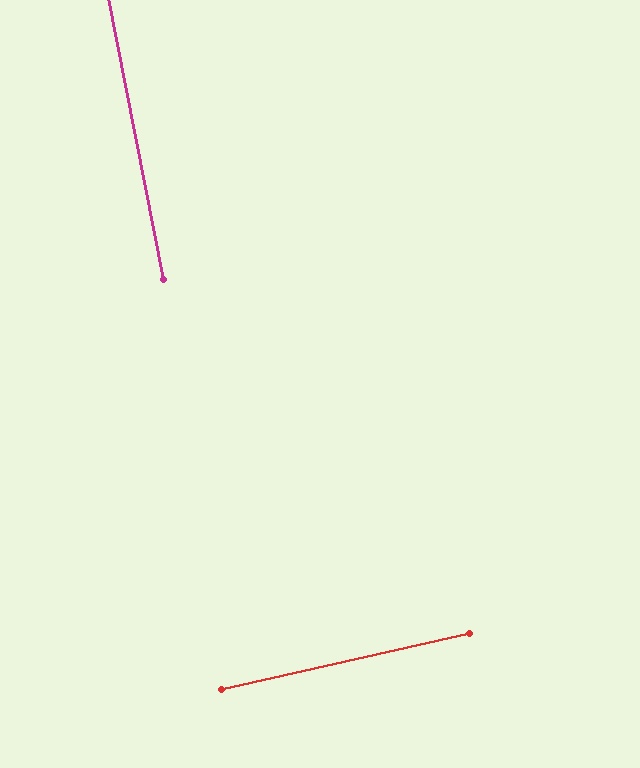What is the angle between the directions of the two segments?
Approximately 88 degrees.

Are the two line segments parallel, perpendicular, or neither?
Perpendicular — they meet at approximately 88°.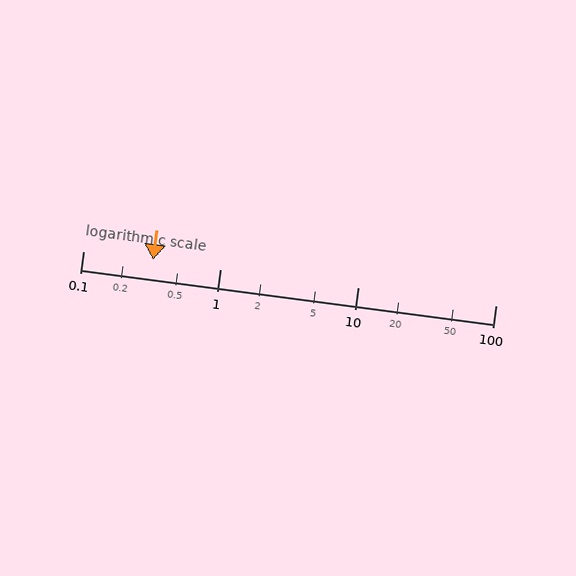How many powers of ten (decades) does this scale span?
The scale spans 3 decades, from 0.1 to 100.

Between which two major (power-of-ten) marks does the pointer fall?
The pointer is between 0.1 and 1.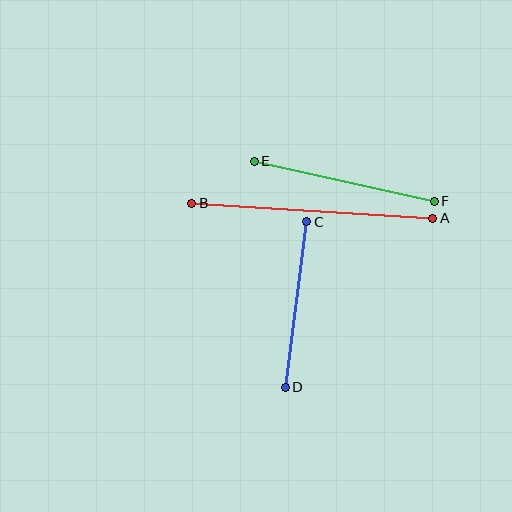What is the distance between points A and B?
The distance is approximately 242 pixels.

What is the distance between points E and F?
The distance is approximately 184 pixels.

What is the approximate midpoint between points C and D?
The midpoint is at approximately (296, 304) pixels.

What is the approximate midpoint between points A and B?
The midpoint is at approximately (312, 211) pixels.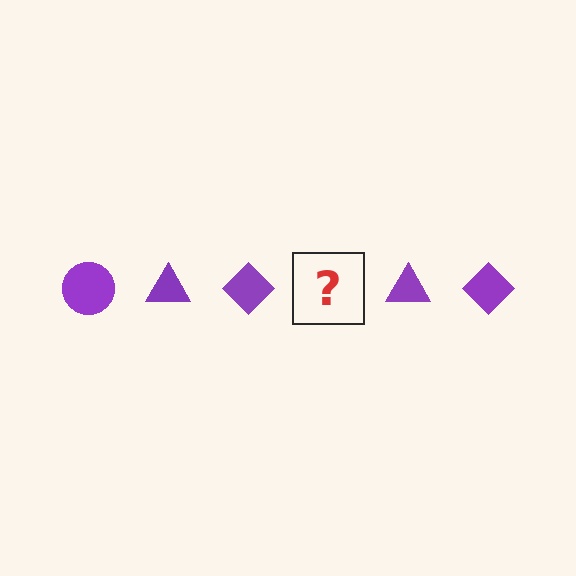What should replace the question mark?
The question mark should be replaced with a purple circle.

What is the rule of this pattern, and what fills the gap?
The rule is that the pattern cycles through circle, triangle, diamond shapes in purple. The gap should be filled with a purple circle.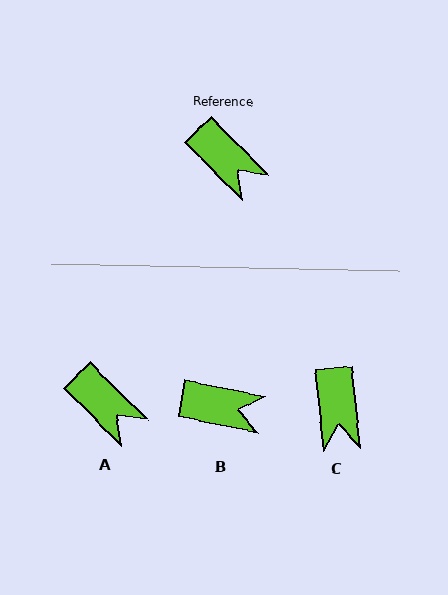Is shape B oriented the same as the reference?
No, it is off by about 34 degrees.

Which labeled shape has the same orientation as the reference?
A.